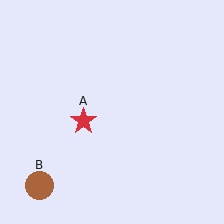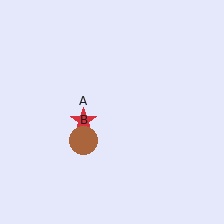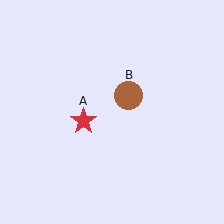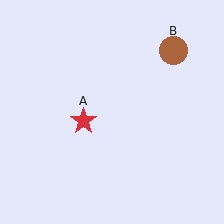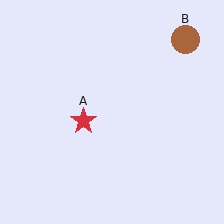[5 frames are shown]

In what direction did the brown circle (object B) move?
The brown circle (object B) moved up and to the right.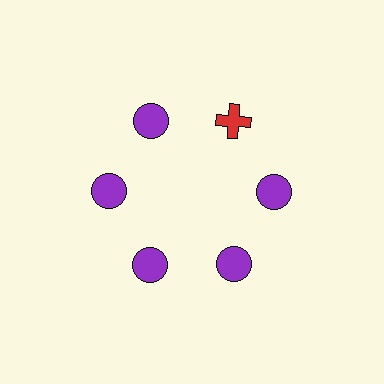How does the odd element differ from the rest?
It differs in both color (red instead of purple) and shape (cross instead of circle).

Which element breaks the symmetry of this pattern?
The red cross at roughly the 1 o'clock position breaks the symmetry. All other shapes are purple circles.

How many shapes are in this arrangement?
There are 6 shapes arranged in a ring pattern.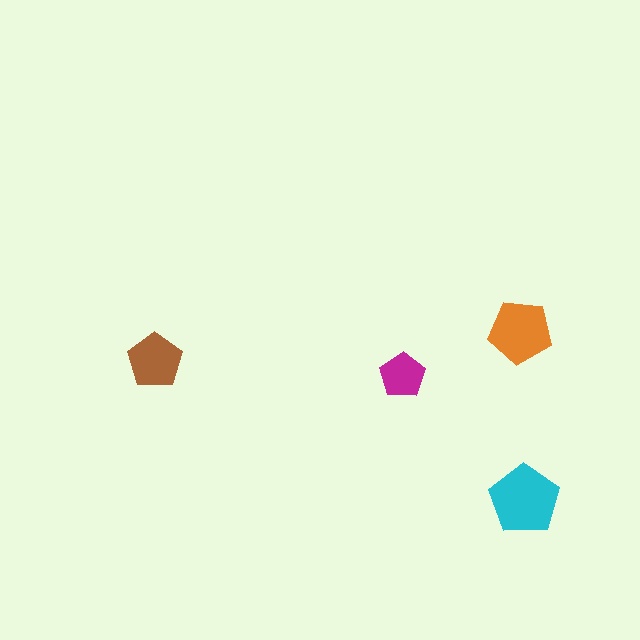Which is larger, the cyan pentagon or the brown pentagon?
The cyan one.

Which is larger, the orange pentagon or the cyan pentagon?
The cyan one.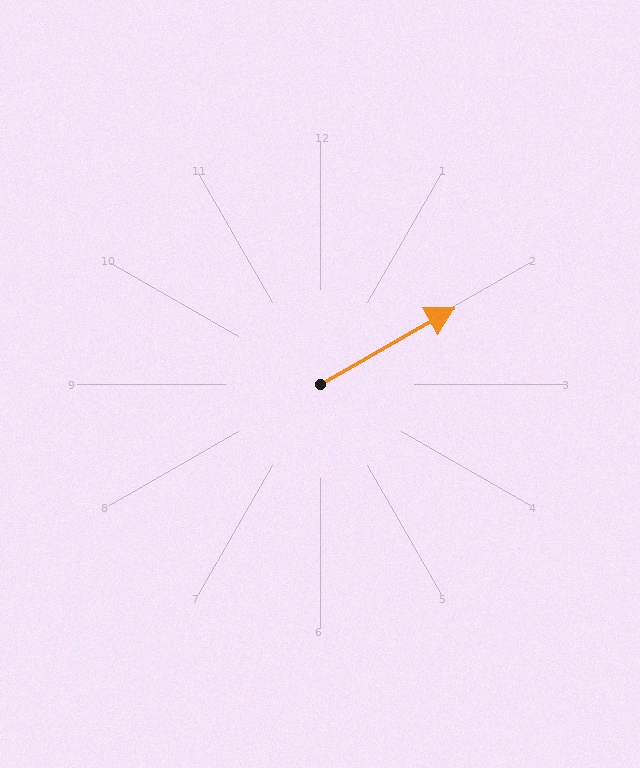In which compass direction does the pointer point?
Northeast.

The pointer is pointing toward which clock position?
Roughly 2 o'clock.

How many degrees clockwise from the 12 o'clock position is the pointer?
Approximately 60 degrees.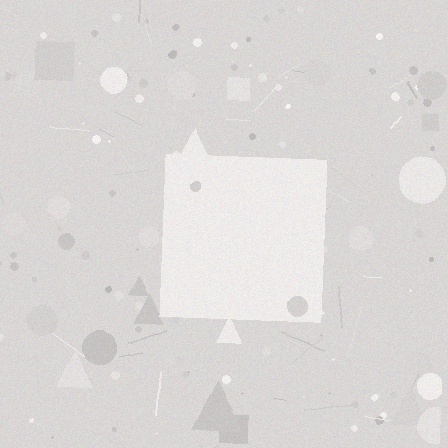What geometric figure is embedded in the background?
A square is embedded in the background.